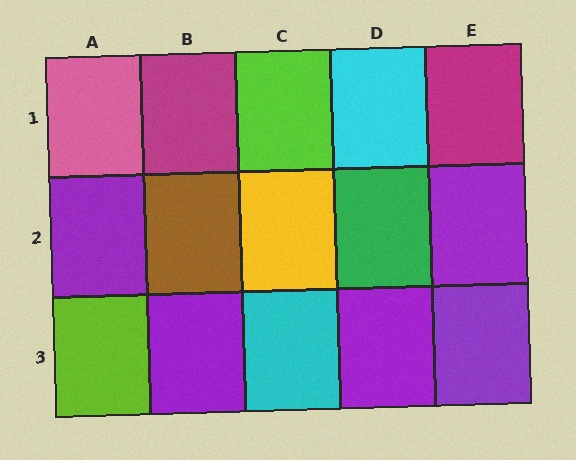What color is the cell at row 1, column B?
Magenta.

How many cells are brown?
1 cell is brown.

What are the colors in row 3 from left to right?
Lime, purple, cyan, purple, purple.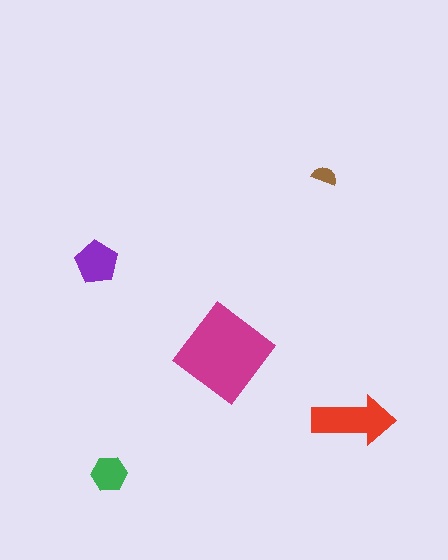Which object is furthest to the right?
The red arrow is rightmost.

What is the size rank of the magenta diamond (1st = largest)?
1st.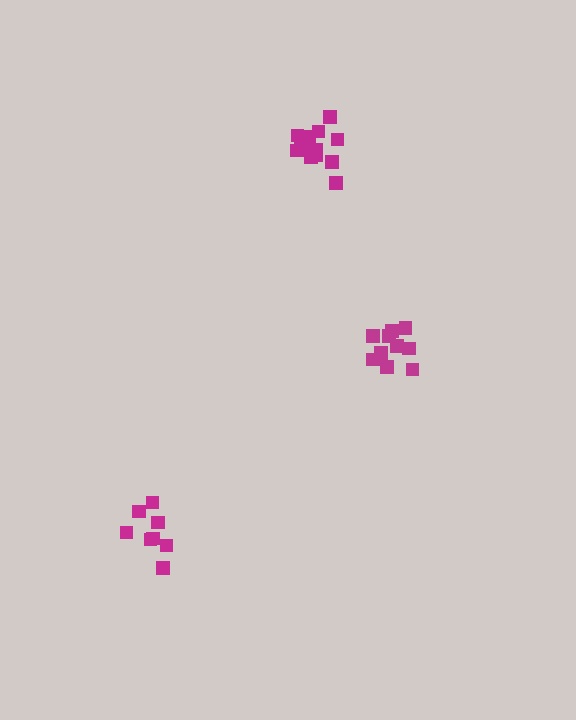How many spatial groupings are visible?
There are 3 spatial groupings.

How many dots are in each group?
Group 1: 10 dots, Group 2: 13 dots, Group 3: 8 dots (31 total).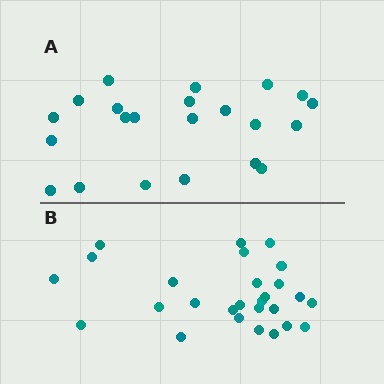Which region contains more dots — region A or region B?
Region B (the bottom region) has more dots.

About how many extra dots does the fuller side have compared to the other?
Region B has about 5 more dots than region A.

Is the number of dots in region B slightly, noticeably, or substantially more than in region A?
Region B has only slightly more — the two regions are fairly close. The ratio is roughly 1.2 to 1.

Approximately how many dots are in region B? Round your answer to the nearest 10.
About 30 dots. (The exact count is 27, which rounds to 30.)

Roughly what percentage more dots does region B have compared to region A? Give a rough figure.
About 25% more.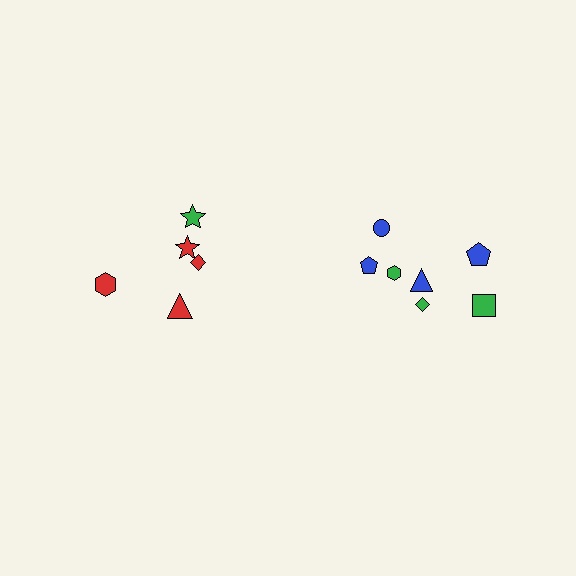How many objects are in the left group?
There are 5 objects.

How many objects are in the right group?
There are 7 objects.